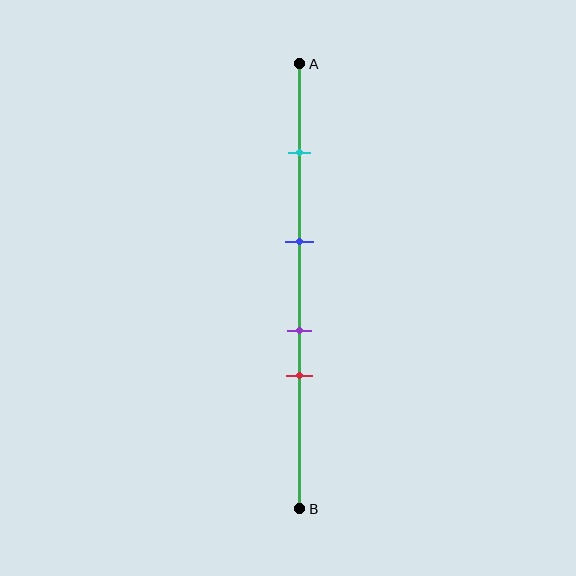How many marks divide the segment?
There are 4 marks dividing the segment.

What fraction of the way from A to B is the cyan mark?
The cyan mark is approximately 20% (0.2) of the way from A to B.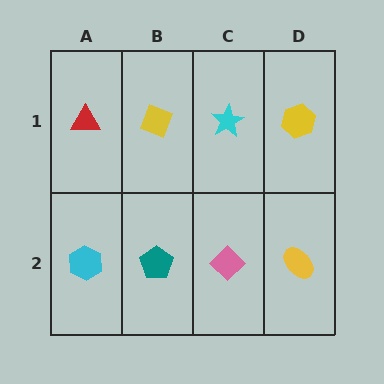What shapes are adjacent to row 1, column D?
A yellow ellipse (row 2, column D), a cyan star (row 1, column C).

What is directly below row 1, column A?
A cyan hexagon.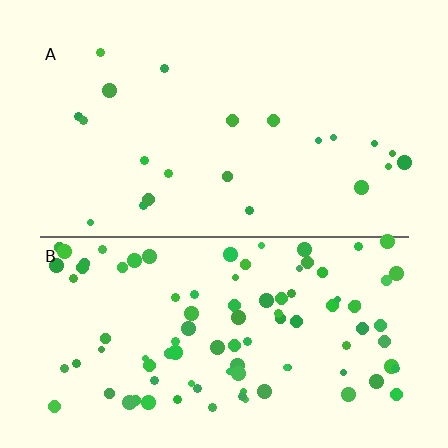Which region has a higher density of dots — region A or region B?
B (the bottom).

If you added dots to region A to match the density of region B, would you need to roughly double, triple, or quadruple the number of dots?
Approximately quadruple.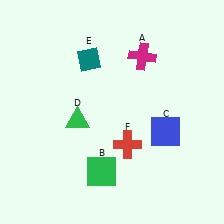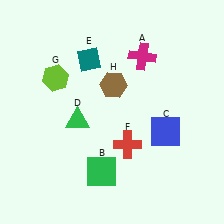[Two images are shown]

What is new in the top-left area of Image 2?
A lime hexagon (G) was added in the top-left area of Image 2.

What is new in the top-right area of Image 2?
A brown hexagon (H) was added in the top-right area of Image 2.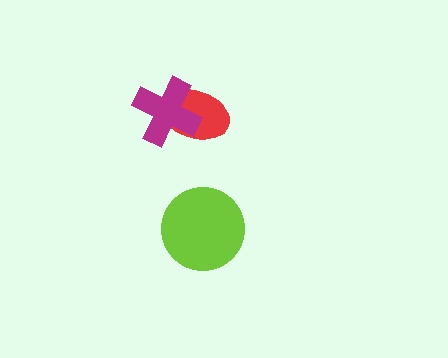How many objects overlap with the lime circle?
0 objects overlap with the lime circle.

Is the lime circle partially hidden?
No, no other shape covers it.